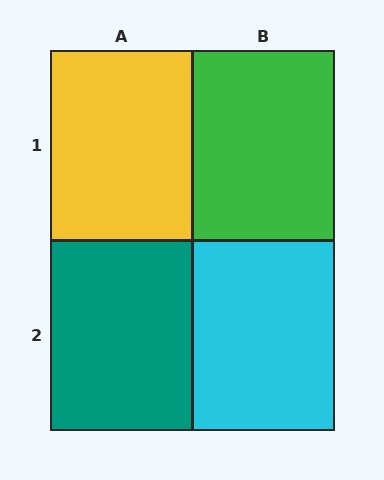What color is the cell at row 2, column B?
Cyan.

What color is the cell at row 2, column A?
Teal.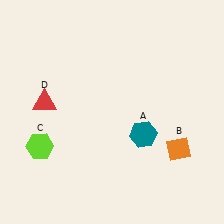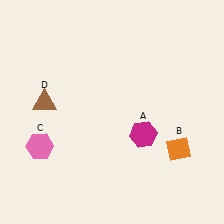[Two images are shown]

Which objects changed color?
A changed from teal to magenta. C changed from lime to pink. D changed from red to brown.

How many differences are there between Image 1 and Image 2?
There are 3 differences between the two images.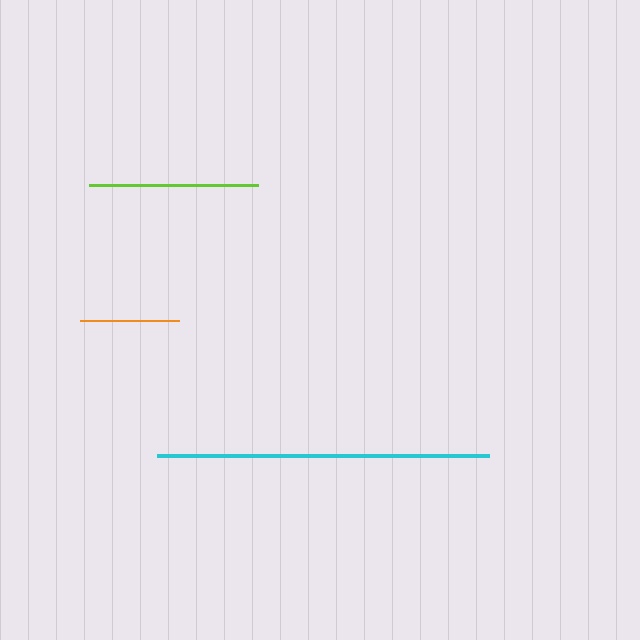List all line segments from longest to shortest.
From longest to shortest: cyan, lime, orange.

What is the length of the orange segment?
The orange segment is approximately 100 pixels long.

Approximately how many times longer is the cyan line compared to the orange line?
The cyan line is approximately 3.3 times the length of the orange line.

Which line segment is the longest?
The cyan line is the longest at approximately 332 pixels.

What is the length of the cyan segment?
The cyan segment is approximately 332 pixels long.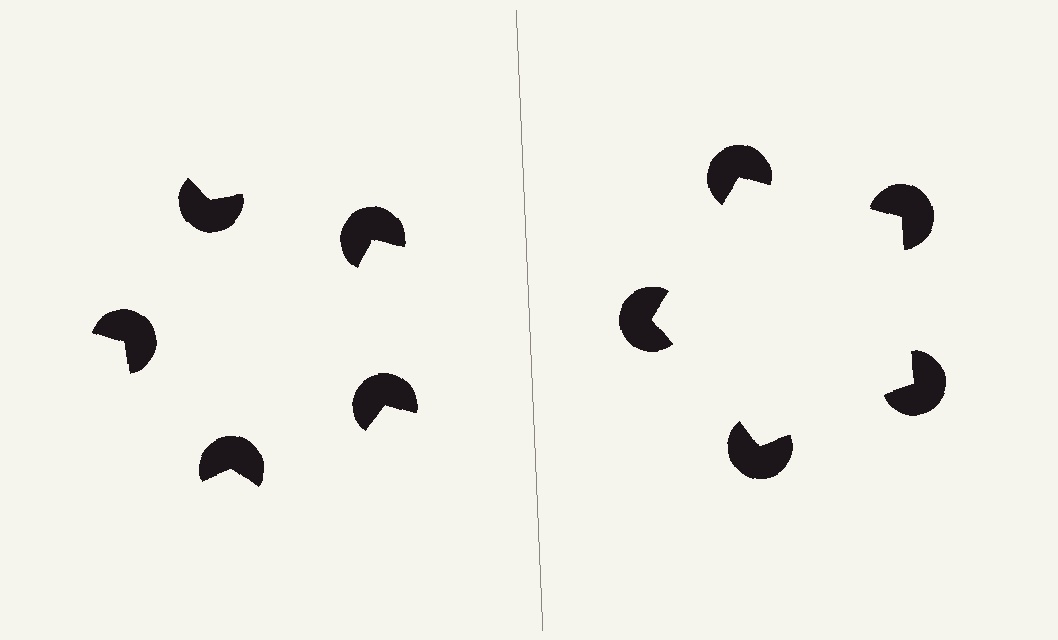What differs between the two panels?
The pac-man discs are positioned identically on both sides; only the wedge orientations differ. On the right they align to a pentagon; on the left they are misaligned.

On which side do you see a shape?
An illusory pentagon appears on the right side. On the left side the wedge cuts are rotated, so no coherent shape forms.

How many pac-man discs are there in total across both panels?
10 — 5 on each side.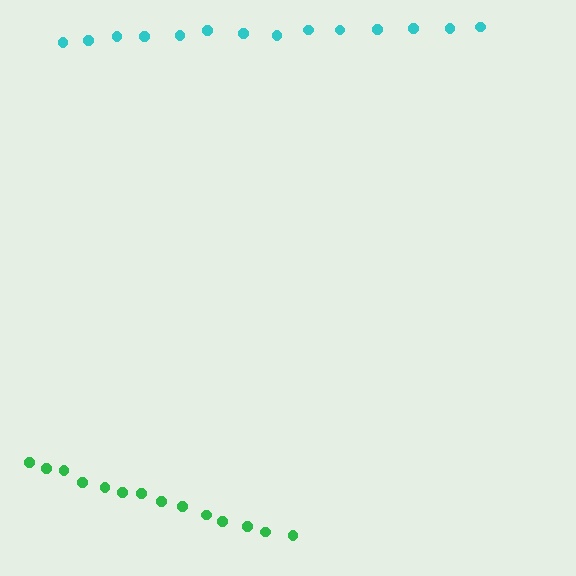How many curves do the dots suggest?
There are 2 distinct paths.